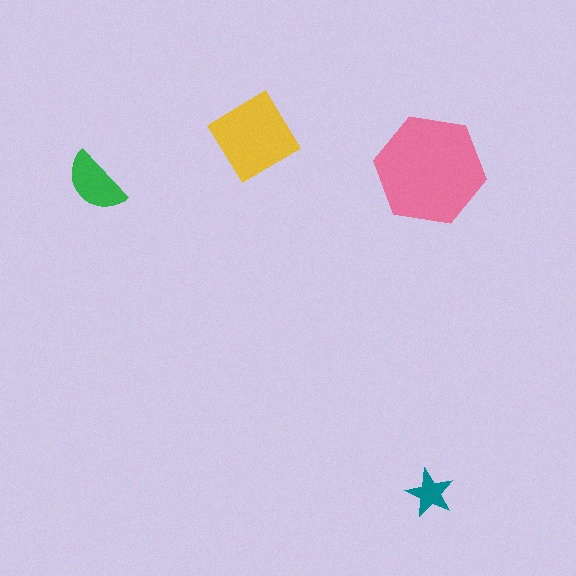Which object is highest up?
The yellow diamond is topmost.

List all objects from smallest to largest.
The teal star, the green semicircle, the yellow diamond, the pink hexagon.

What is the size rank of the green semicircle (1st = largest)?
3rd.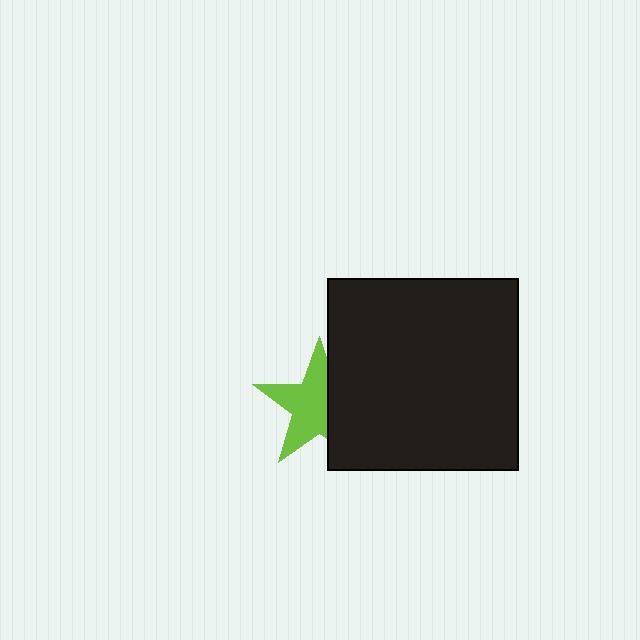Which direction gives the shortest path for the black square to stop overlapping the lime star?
Moving right gives the shortest separation.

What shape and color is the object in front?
The object in front is a black square.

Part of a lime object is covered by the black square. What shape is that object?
It is a star.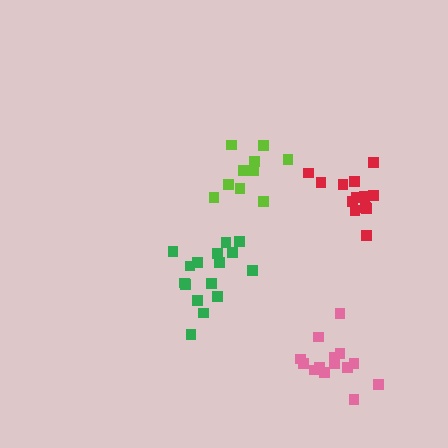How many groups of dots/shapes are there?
There are 4 groups.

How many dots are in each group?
Group 1: 16 dots, Group 2: 10 dots, Group 3: 14 dots, Group 4: 13 dots (53 total).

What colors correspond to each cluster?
The clusters are colored: green, lime, pink, red.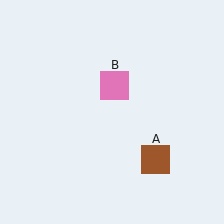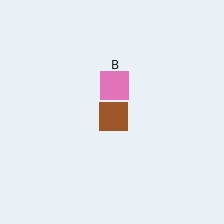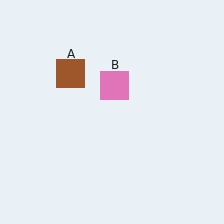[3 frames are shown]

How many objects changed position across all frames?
1 object changed position: brown square (object A).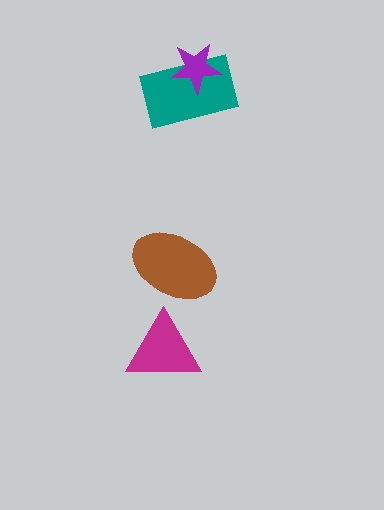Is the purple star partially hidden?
No, no other shape covers it.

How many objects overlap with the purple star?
1 object overlaps with the purple star.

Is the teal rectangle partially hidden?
Yes, it is partially covered by another shape.